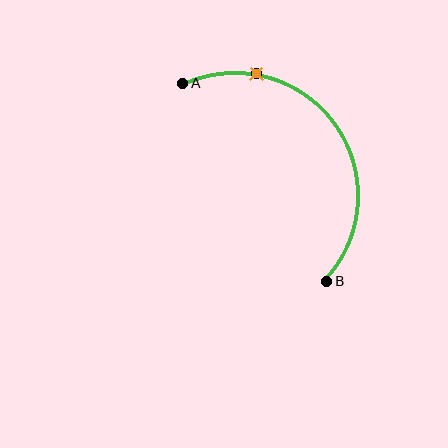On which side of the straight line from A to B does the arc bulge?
The arc bulges above and to the right of the straight line connecting A and B.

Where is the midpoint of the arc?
The arc midpoint is the point on the curve farthest from the straight line joining A and B. It sits above and to the right of that line.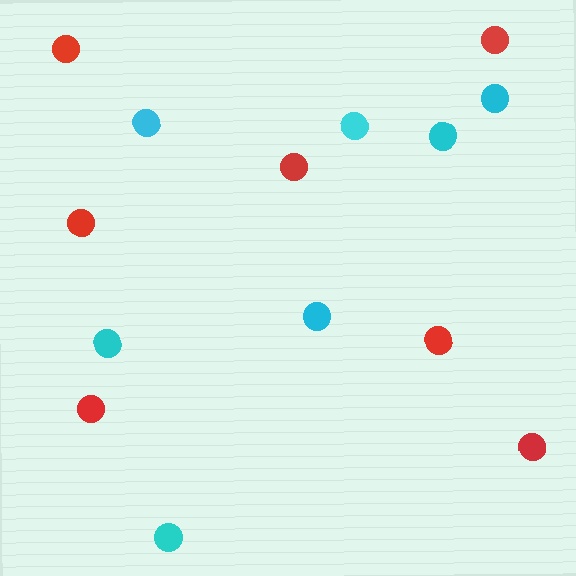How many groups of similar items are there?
There are 2 groups: one group of red circles (7) and one group of cyan circles (7).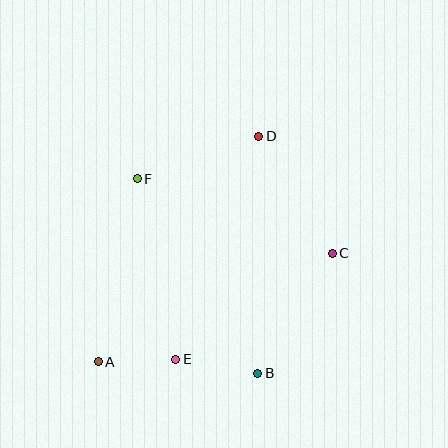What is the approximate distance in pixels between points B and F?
The distance between B and F is approximately 228 pixels.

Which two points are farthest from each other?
Points A and D are farthest from each other.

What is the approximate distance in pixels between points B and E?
The distance between B and E is approximately 83 pixels.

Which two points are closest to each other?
Points A and E are closest to each other.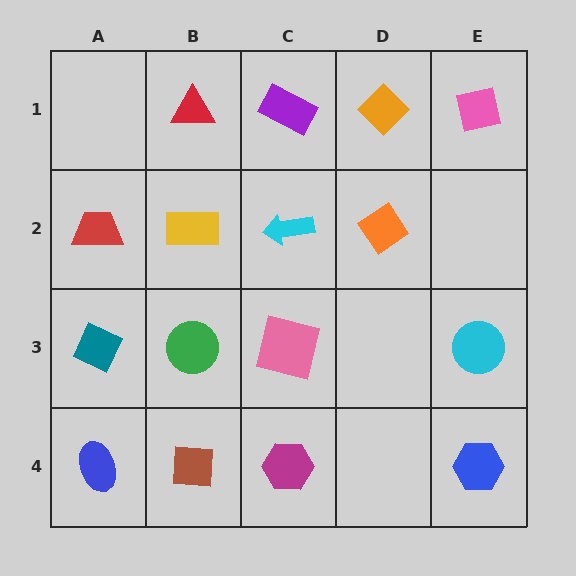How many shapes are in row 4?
4 shapes.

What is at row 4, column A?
A blue ellipse.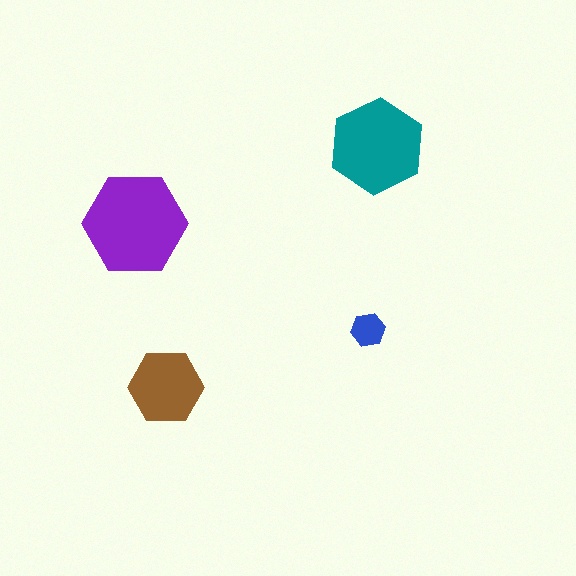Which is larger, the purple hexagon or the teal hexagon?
The purple one.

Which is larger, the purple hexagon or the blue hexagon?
The purple one.